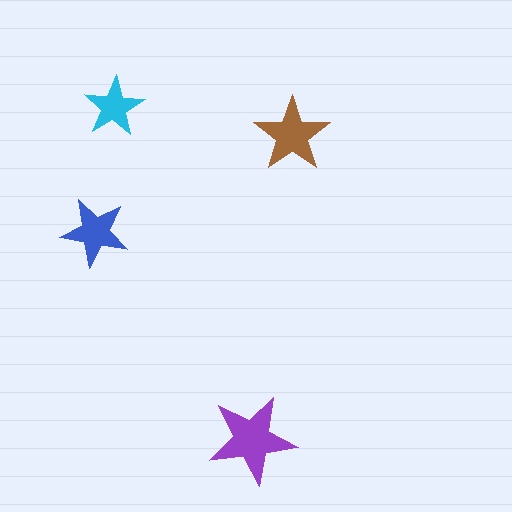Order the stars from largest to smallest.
the purple one, the brown one, the blue one, the cyan one.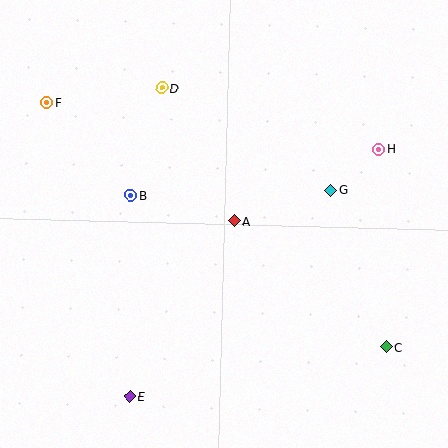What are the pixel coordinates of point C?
Point C is at (386, 347).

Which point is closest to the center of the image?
Point A at (234, 221) is closest to the center.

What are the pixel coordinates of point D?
Point D is at (162, 88).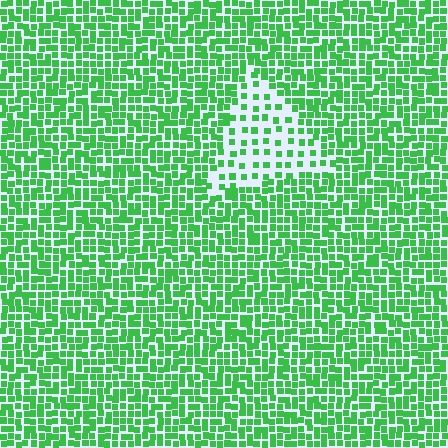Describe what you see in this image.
The image contains small green elements arranged at two different densities. A triangle-shaped region is visible where the elements are less densely packed than the surrounding area.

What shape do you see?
I see a triangle.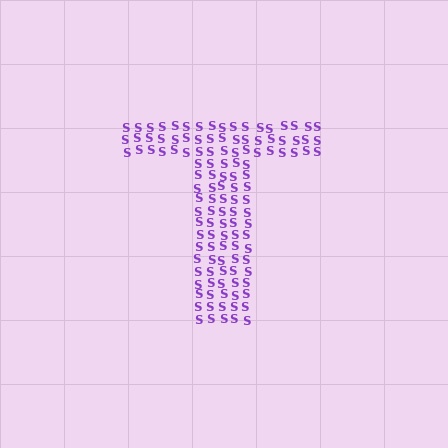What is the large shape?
The large shape is the letter T.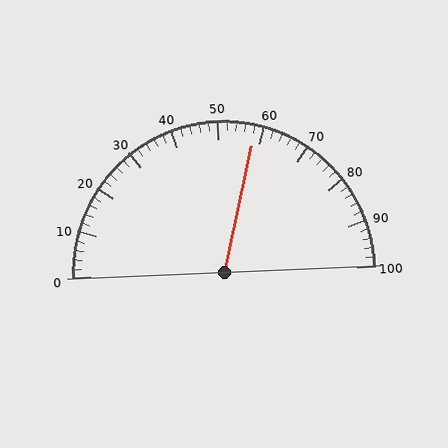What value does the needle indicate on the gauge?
The needle indicates approximately 58.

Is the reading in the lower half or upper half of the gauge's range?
The reading is in the upper half of the range (0 to 100).